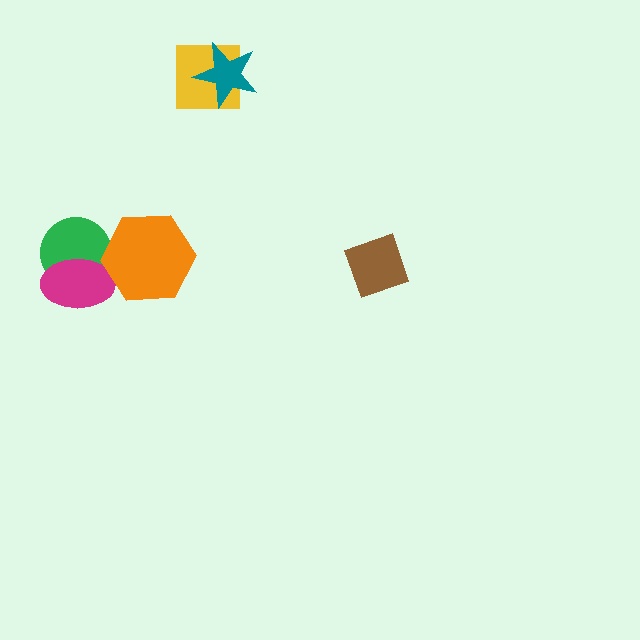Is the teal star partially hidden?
No, no other shape covers it.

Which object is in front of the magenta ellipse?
The orange hexagon is in front of the magenta ellipse.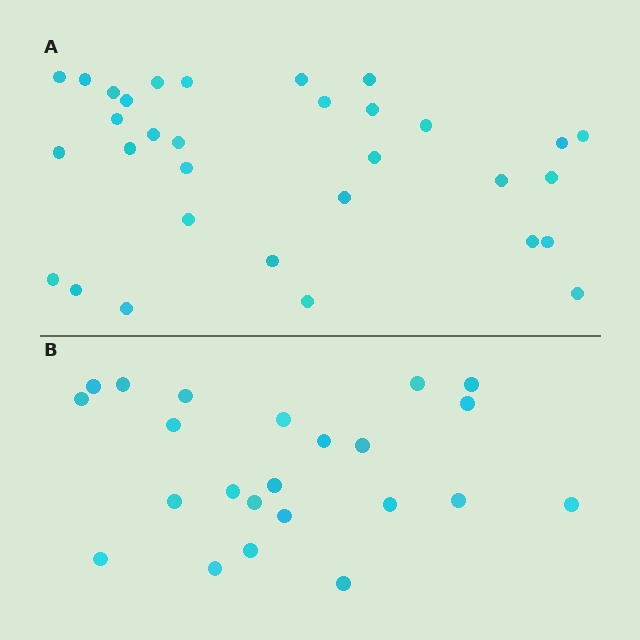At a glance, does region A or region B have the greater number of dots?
Region A (the top region) has more dots.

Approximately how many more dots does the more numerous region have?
Region A has roughly 8 or so more dots than region B.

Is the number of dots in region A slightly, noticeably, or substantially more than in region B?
Region A has noticeably more, but not dramatically so. The ratio is roughly 1.4 to 1.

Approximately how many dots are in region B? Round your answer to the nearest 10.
About 20 dots. (The exact count is 23, which rounds to 20.)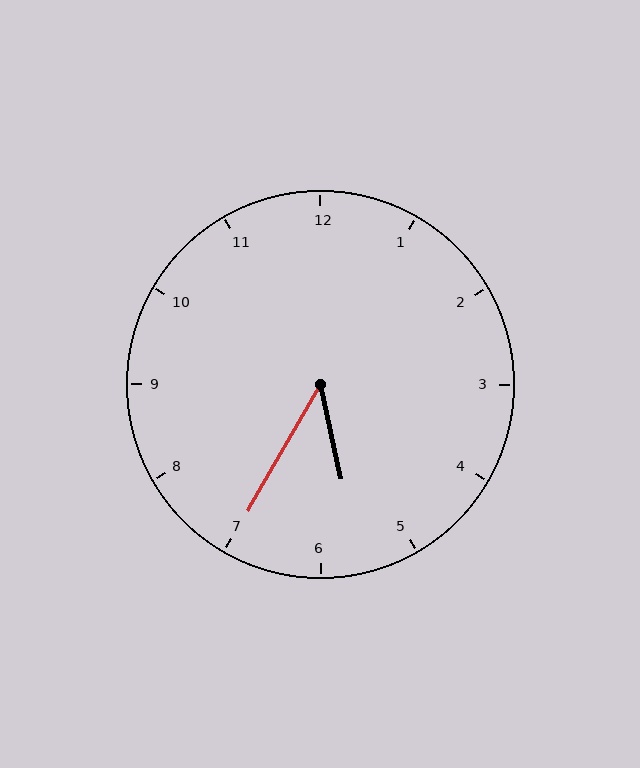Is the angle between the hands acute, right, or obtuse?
It is acute.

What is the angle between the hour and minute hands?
Approximately 42 degrees.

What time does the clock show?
5:35.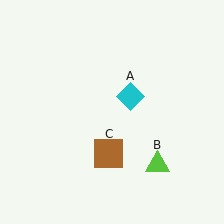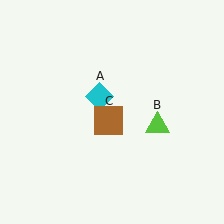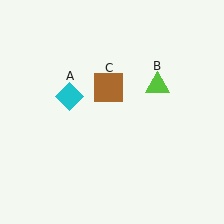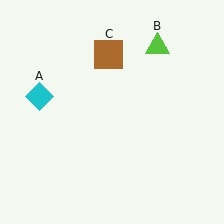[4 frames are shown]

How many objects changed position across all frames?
3 objects changed position: cyan diamond (object A), lime triangle (object B), brown square (object C).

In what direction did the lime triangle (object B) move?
The lime triangle (object B) moved up.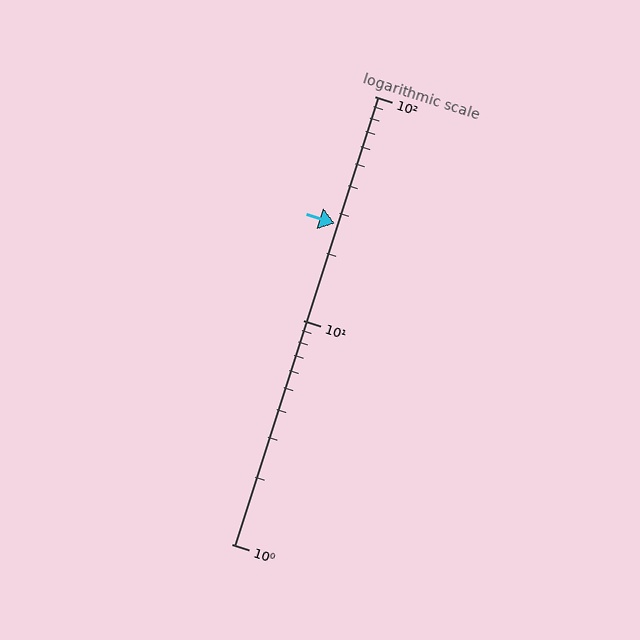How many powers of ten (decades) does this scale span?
The scale spans 2 decades, from 1 to 100.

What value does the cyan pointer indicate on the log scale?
The pointer indicates approximately 27.